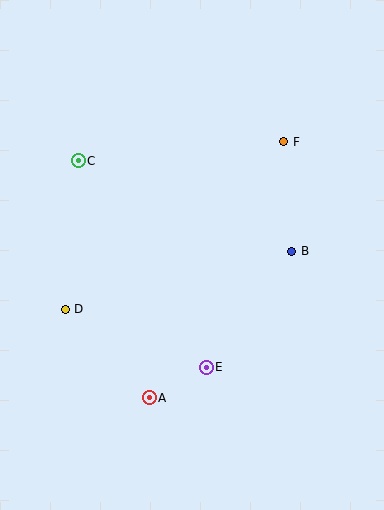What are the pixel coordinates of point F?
Point F is at (284, 142).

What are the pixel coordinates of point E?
Point E is at (206, 367).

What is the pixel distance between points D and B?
The distance between D and B is 234 pixels.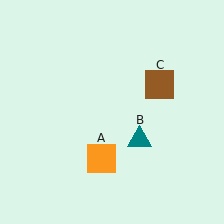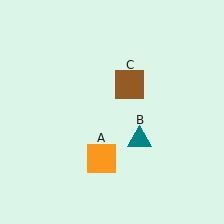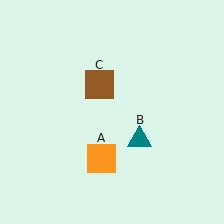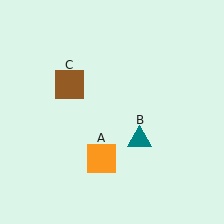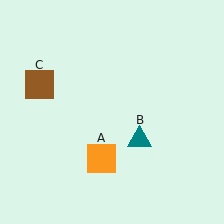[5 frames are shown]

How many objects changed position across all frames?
1 object changed position: brown square (object C).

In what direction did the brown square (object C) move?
The brown square (object C) moved left.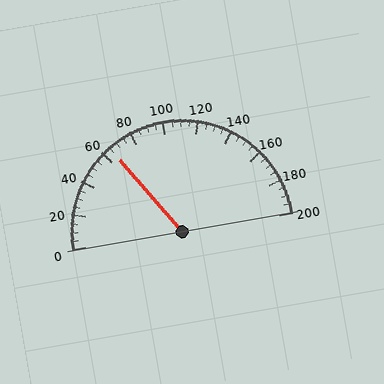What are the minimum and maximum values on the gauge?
The gauge ranges from 0 to 200.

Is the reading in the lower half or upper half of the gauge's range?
The reading is in the lower half of the range (0 to 200).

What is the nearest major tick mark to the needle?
The nearest major tick mark is 60.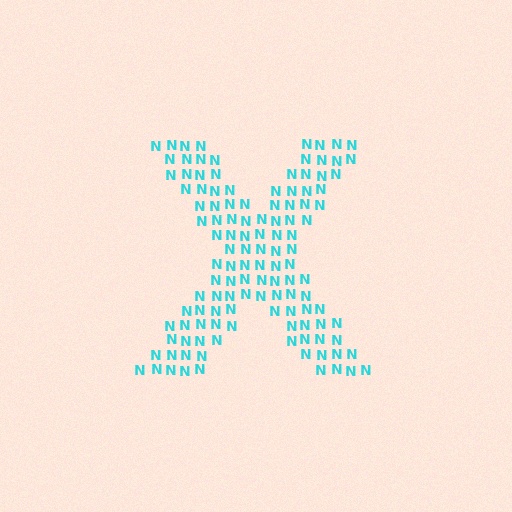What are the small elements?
The small elements are letter N's.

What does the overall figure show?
The overall figure shows the letter X.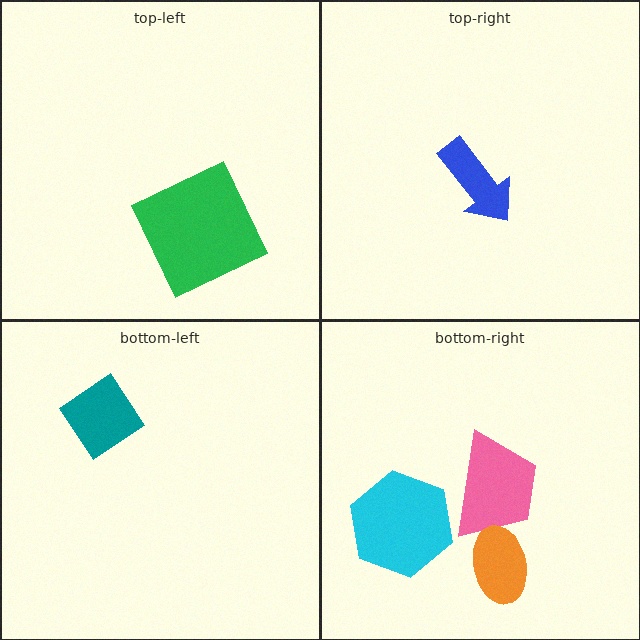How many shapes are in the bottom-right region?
3.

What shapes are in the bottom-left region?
The teal diamond.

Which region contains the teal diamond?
The bottom-left region.